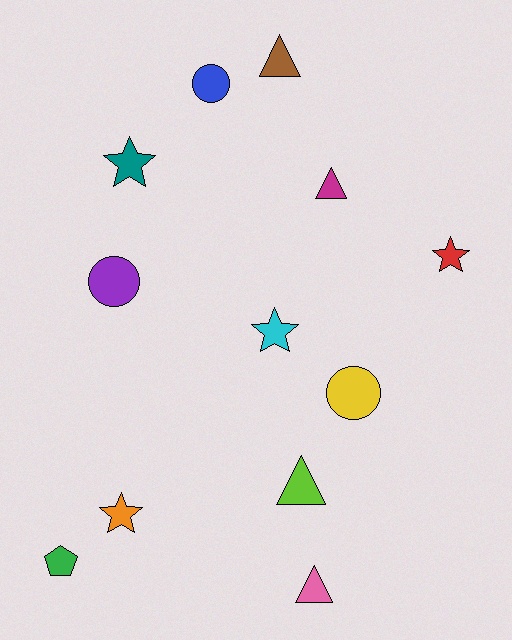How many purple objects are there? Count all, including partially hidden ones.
There is 1 purple object.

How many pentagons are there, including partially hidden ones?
There is 1 pentagon.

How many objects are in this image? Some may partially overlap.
There are 12 objects.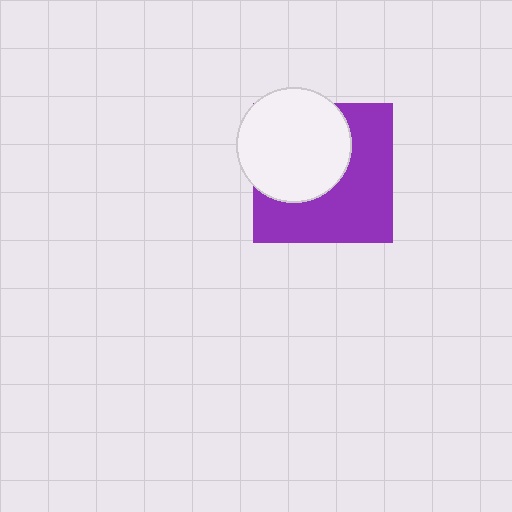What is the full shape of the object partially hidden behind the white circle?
The partially hidden object is a purple square.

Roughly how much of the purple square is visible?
About half of it is visible (roughly 56%).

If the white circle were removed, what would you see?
You would see the complete purple square.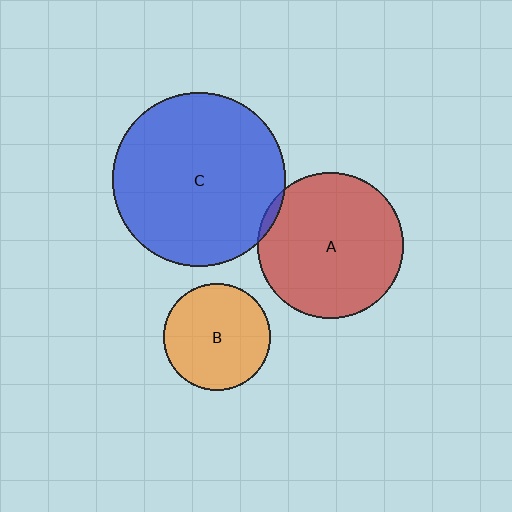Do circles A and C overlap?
Yes.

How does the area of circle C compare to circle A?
Approximately 1.4 times.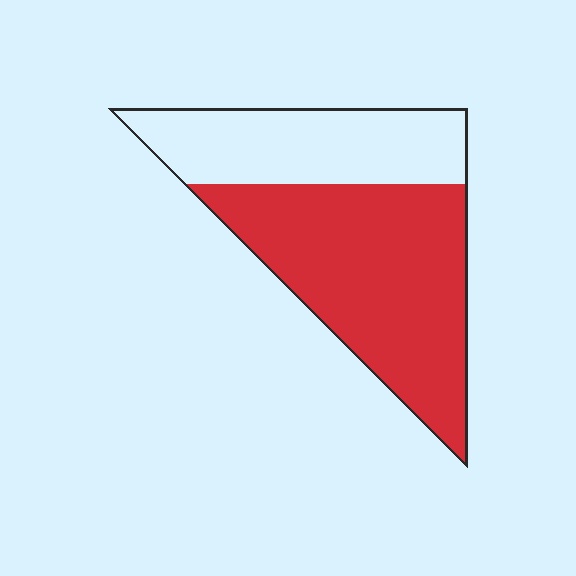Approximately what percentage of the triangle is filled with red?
Approximately 60%.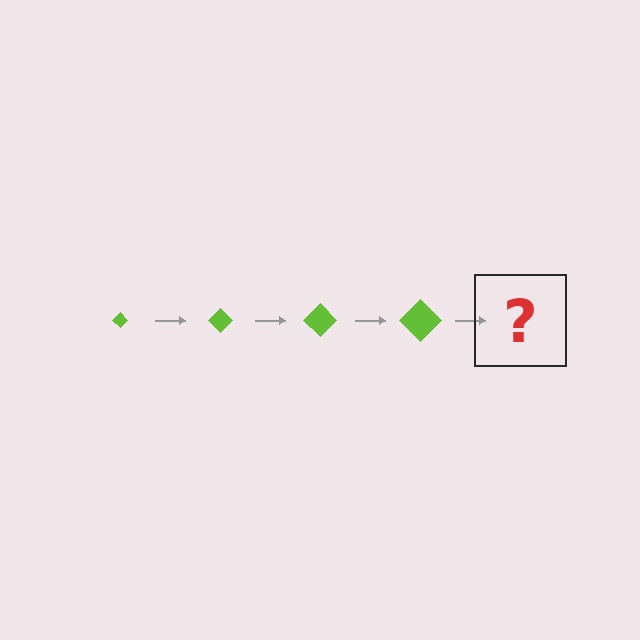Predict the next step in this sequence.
The next step is a lime diamond, larger than the previous one.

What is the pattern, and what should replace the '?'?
The pattern is that the diamond gets progressively larger each step. The '?' should be a lime diamond, larger than the previous one.